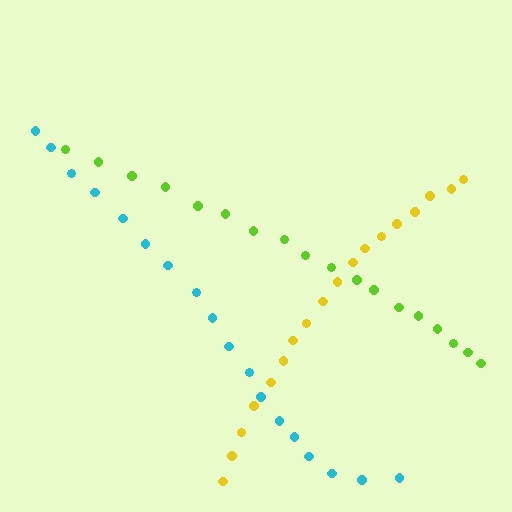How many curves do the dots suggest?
There are 3 distinct paths.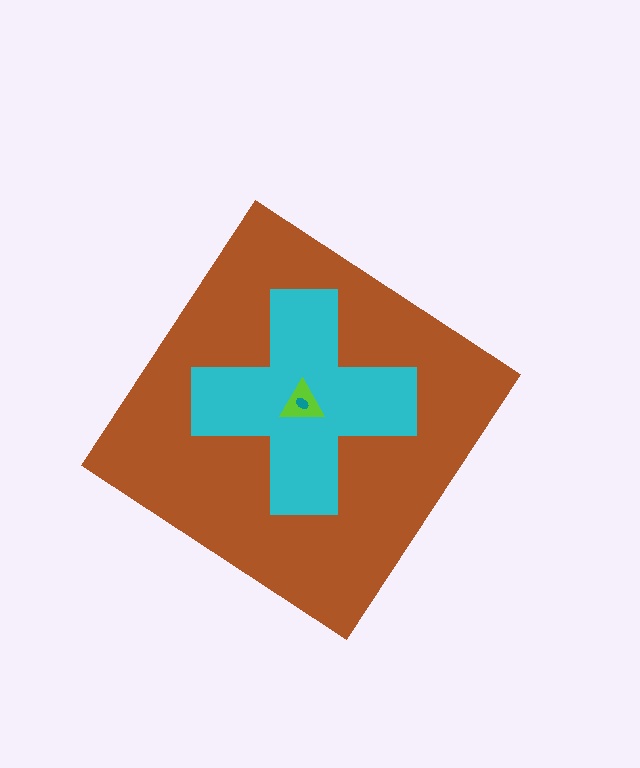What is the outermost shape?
The brown diamond.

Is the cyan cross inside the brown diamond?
Yes.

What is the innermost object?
The teal ellipse.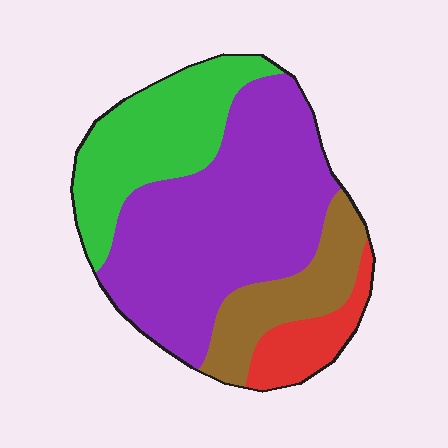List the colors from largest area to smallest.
From largest to smallest: purple, green, brown, red.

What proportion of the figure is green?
Green covers 25% of the figure.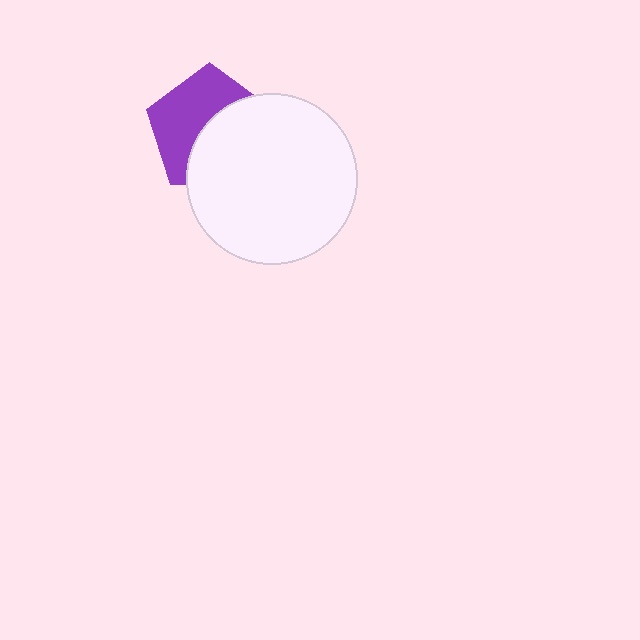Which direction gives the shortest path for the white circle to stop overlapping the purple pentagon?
Moving toward the lower-right gives the shortest separation.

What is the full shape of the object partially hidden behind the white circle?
The partially hidden object is a purple pentagon.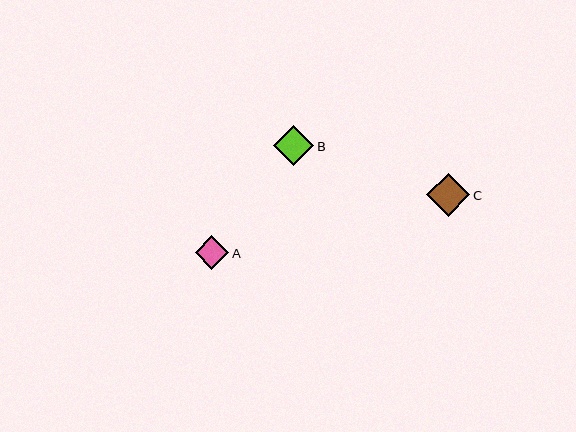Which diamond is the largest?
Diamond C is the largest with a size of approximately 43 pixels.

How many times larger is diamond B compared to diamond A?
Diamond B is approximately 1.2 times the size of diamond A.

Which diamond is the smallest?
Diamond A is the smallest with a size of approximately 34 pixels.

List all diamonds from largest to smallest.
From largest to smallest: C, B, A.